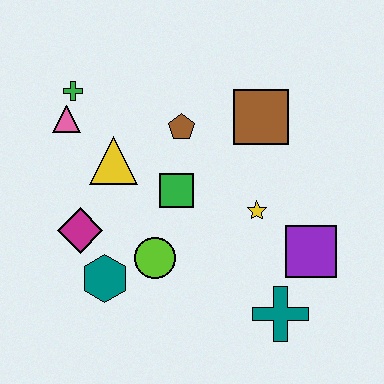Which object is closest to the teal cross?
The purple square is closest to the teal cross.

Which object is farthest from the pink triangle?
The teal cross is farthest from the pink triangle.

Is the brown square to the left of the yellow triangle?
No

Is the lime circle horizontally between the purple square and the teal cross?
No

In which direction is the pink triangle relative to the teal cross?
The pink triangle is to the left of the teal cross.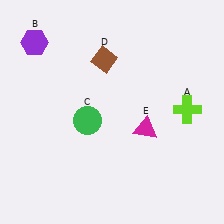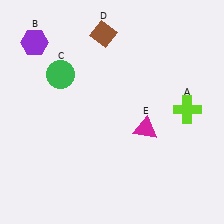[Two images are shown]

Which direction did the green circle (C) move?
The green circle (C) moved up.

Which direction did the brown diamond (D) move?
The brown diamond (D) moved up.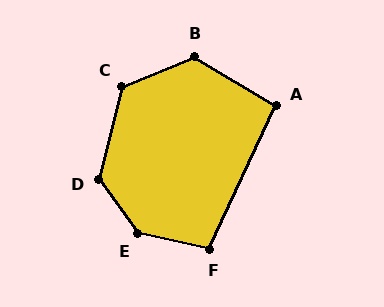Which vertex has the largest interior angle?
E, at approximately 138 degrees.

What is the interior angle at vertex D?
Approximately 130 degrees (obtuse).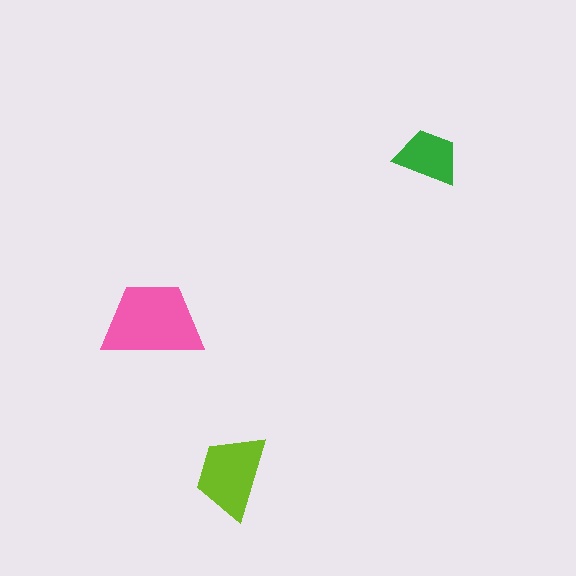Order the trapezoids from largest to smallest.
the pink one, the lime one, the green one.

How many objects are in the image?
There are 3 objects in the image.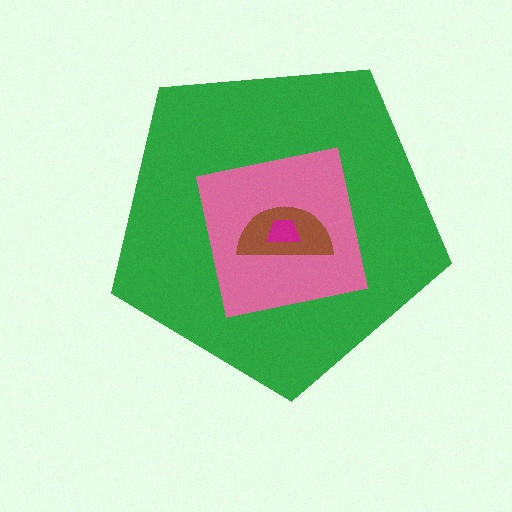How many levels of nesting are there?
4.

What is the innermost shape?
The magenta trapezoid.